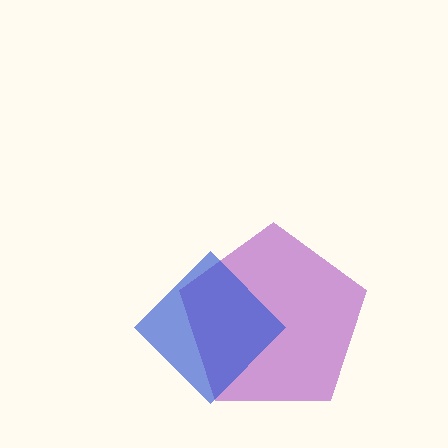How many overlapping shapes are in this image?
There are 2 overlapping shapes in the image.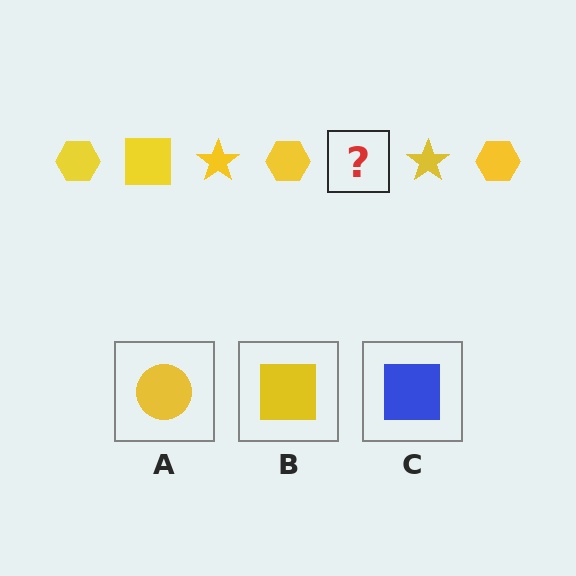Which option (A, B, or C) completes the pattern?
B.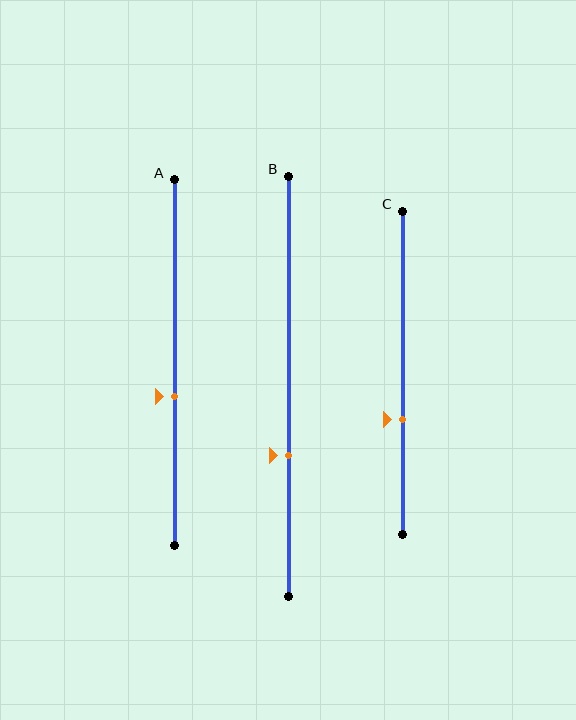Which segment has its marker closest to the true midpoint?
Segment A has its marker closest to the true midpoint.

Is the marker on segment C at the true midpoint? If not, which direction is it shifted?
No, the marker on segment C is shifted downward by about 14% of the segment length.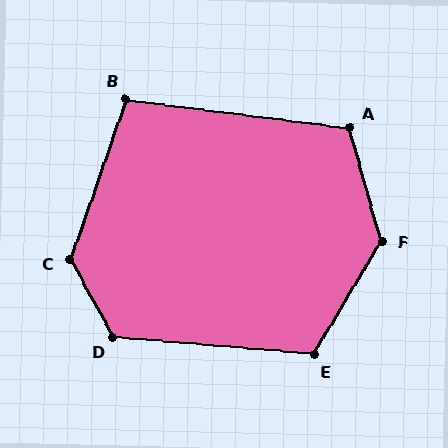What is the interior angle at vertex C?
Approximately 131 degrees (obtuse).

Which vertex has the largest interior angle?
F, at approximately 134 degrees.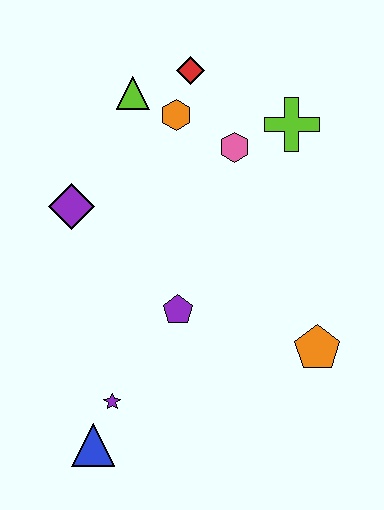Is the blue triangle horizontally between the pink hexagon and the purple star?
No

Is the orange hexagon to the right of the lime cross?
No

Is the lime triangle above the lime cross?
Yes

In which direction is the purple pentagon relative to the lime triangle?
The purple pentagon is below the lime triangle.